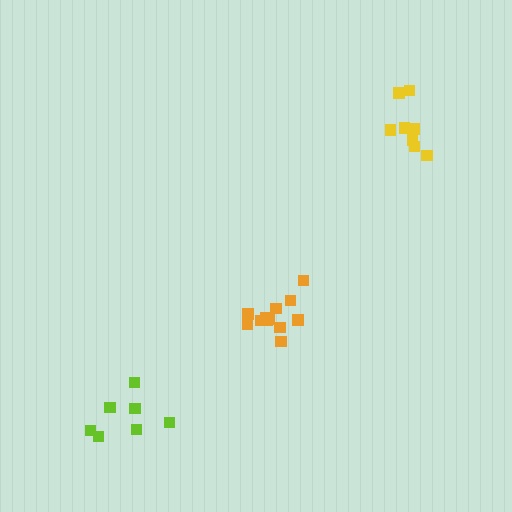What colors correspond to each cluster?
The clusters are colored: orange, yellow, lime.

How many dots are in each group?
Group 1: 12 dots, Group 2: 8 dots, Group 3: 7 dots (27 total).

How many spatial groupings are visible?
There are 3 spatial groupings.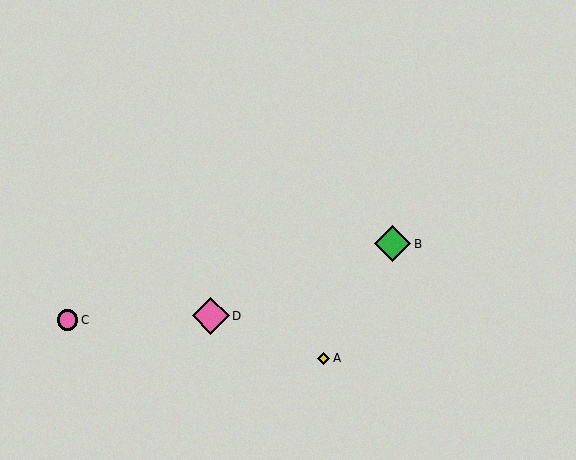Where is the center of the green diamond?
The center of the green diamond is at (392, 244).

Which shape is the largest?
The pink diamond (labeled D) is the largest.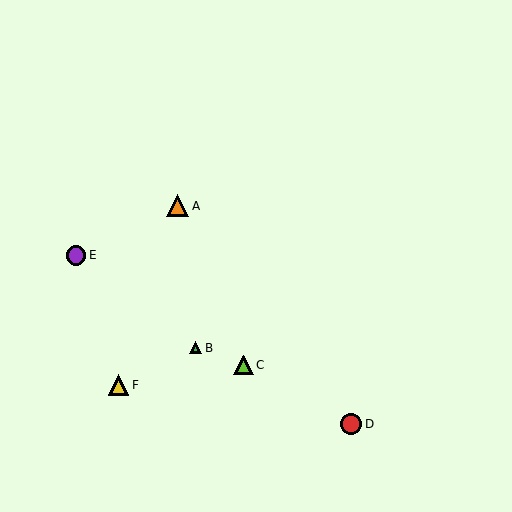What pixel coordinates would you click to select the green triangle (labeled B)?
Click at (196, 348) to select the green triangle B.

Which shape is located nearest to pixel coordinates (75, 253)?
The purple circle (labeled E) at (76, 255) is nearest to that location.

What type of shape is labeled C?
Shape C is a lime triangle.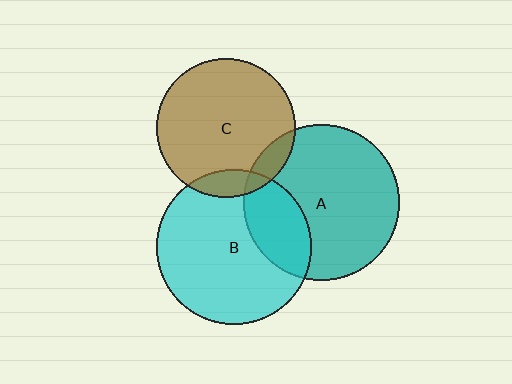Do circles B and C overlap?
Yes.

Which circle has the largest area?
Circle A (teal).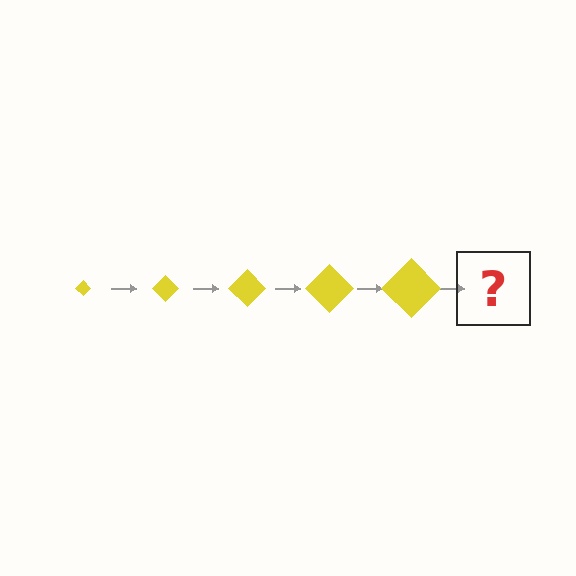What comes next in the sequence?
The next element should be a yellow diamond, larger than the previous one.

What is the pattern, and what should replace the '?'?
The pattern is that the diamond gets progressively larger each step. The '?' should be a yellow diamond, larger than the previous one.